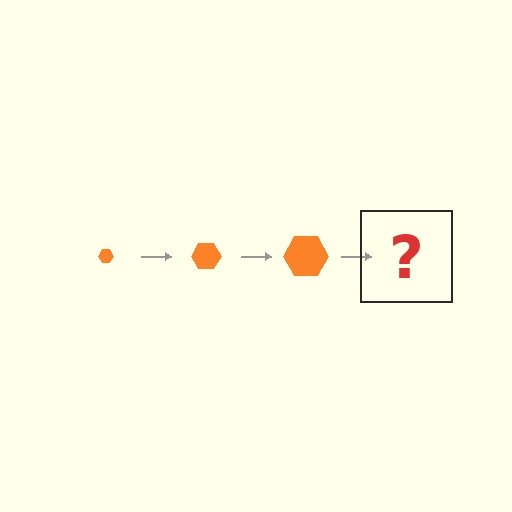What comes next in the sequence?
The next element should be an orange hexagon, larger than the previous one.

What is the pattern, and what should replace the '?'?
The pattern is that the hexagon gets progressively larger each step. The '?' should be an orange hexagon, larger than the previous one.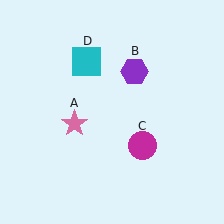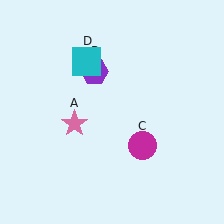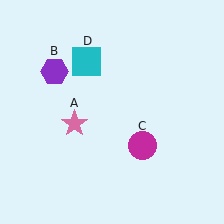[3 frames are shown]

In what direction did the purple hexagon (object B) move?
The purple hexagon (object B) moved left.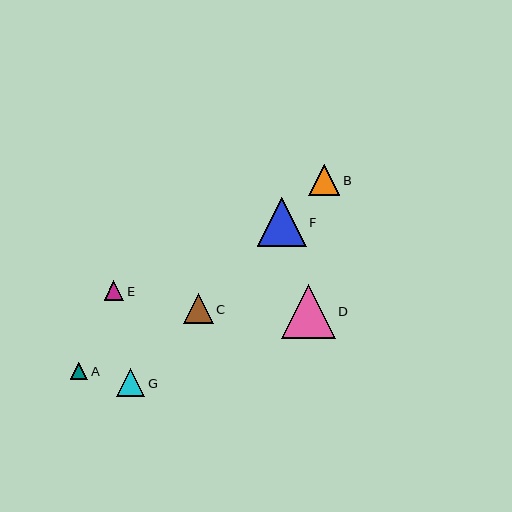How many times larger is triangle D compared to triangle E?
Triangle D is approximately 2.7 times the size of triangle E.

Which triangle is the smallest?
Triangle A is the smallest with a size of approximately 17 pixels.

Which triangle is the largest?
Triangle D is the largest with a size of approximately 53 pixels.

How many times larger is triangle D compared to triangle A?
Triangle D is approximately 3.1 times the size of triangle A.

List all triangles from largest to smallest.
From largest to smallest: D, F, B, C, G, E, A.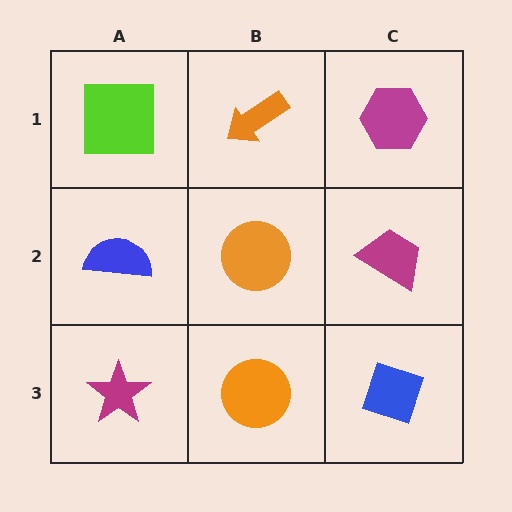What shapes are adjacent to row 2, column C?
A magenta hexagon (row 1, column C), a blue diamond (row 3, column C), an orange circle (row 2, column B).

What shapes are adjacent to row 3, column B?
An orange circle (row 2, column B), a magenta star (row 3, column A), a blue diamond (row 3, column C).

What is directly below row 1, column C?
A magenta trapezoid.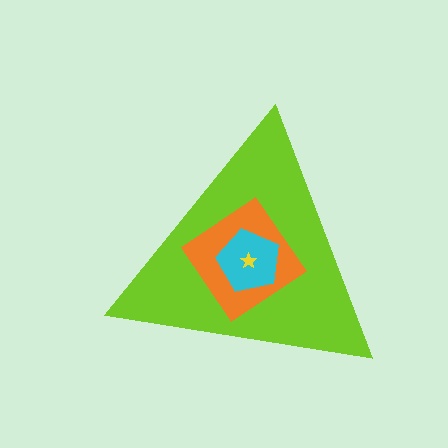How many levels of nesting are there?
4.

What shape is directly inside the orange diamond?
The cyan pentagon.